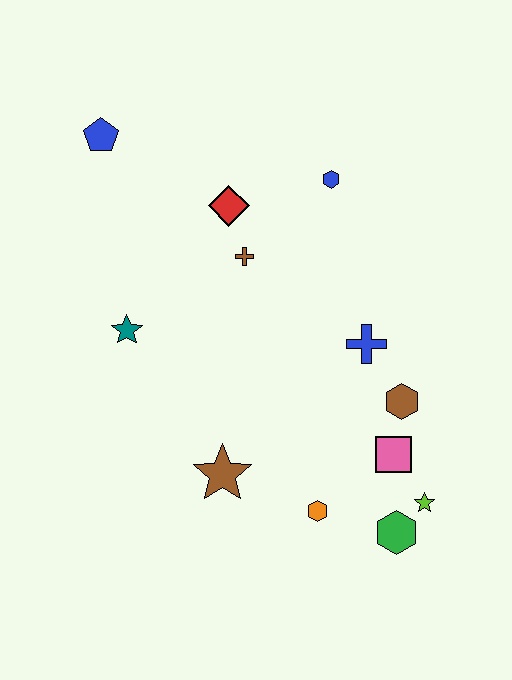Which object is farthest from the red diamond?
The green hexagon is farthest from the red diamond.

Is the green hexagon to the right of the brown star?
Yes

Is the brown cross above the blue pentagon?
No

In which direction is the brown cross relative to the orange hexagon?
The brown cross is above the orange hexagon.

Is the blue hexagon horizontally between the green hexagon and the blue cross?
No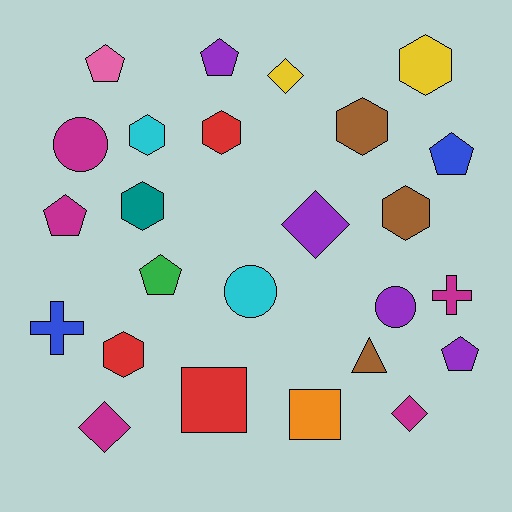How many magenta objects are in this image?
There are 5 magenta objects.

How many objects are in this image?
There are 25 objects.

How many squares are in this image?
There are 2 squares.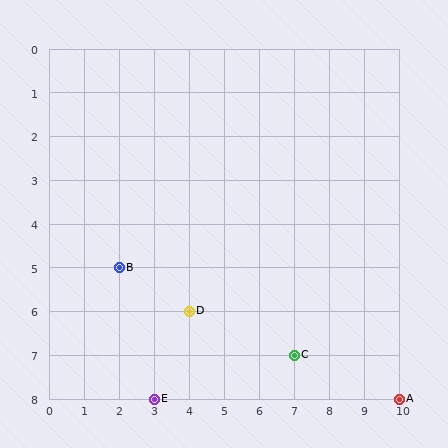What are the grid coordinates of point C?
Point C is at grid coordinates (7, 7).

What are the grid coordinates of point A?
Point A is at grid coordinates (10, 8).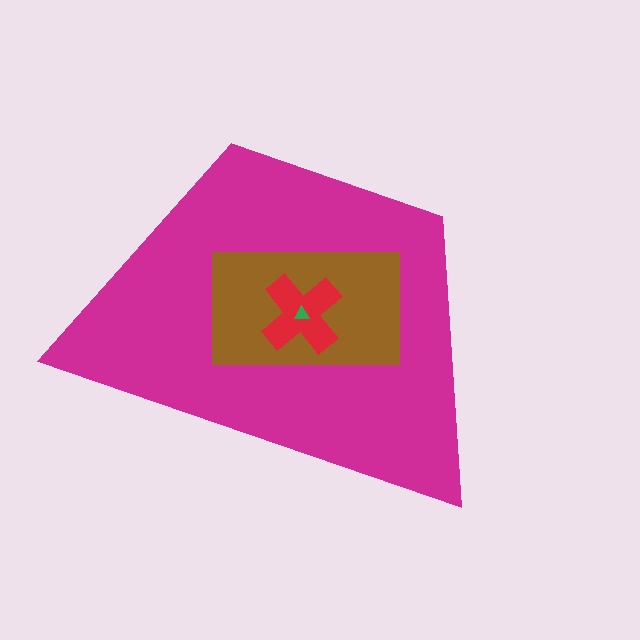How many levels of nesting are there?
4.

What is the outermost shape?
The magenta trapezoid.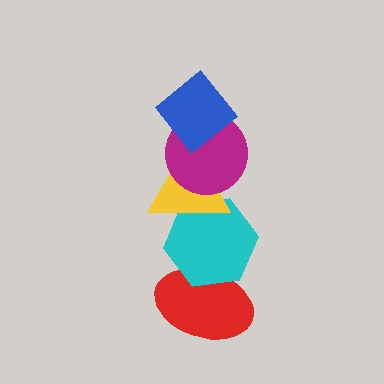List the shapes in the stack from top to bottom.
From top to bottom: the blue diamond, the magenta circle, the yellow triangle, the cyan hexagon, the red ellipse.